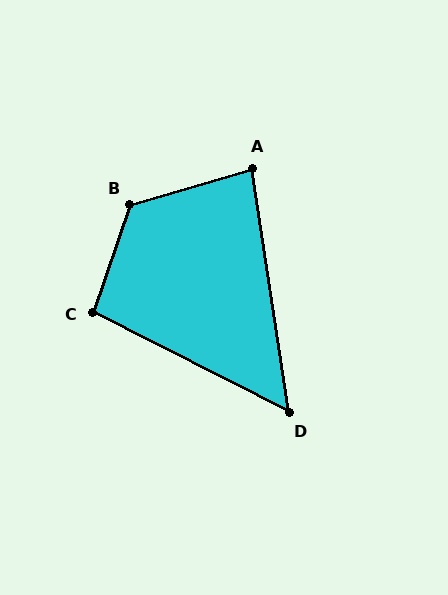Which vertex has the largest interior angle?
B, at approximately 126 degrees.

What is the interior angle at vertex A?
Approximately 82 degrees (acute).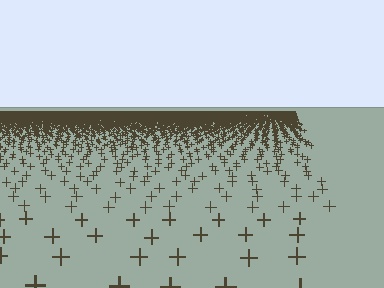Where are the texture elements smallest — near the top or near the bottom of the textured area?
Near the top.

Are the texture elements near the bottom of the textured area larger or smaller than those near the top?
Larger. Near the bottom, elements are closer to the viewer and appear at a bigger on-screen size.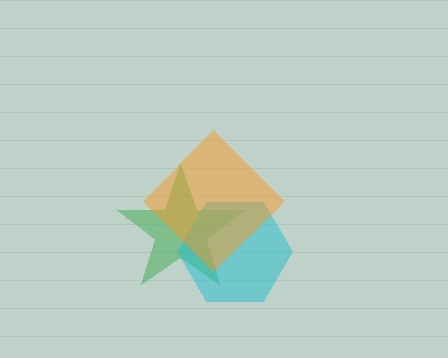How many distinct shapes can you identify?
There are 3 distinct shapes: a green star, a cyan hexagon, an orange diamond.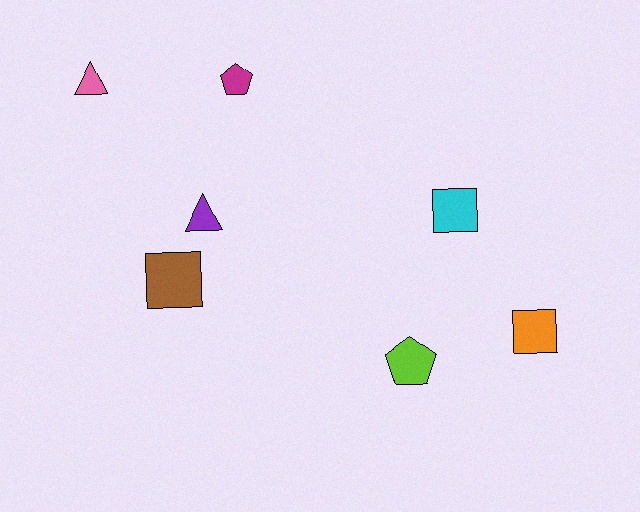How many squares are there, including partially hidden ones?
There are 3 squares.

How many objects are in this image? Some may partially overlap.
There are 7 objects.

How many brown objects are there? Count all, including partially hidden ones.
There is 1 brown object.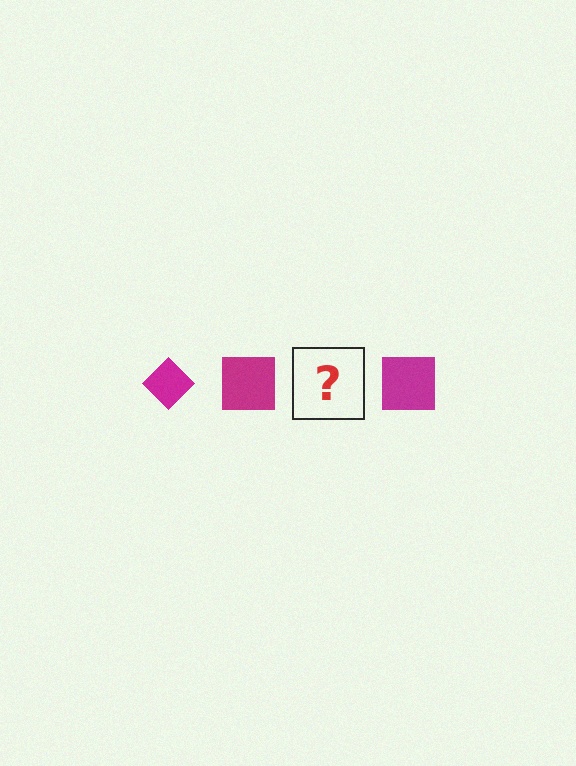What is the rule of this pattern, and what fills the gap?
The rule is that the pattern cycles through diamond, square shapes in magenta. The gap should be filled with a magenta diamond.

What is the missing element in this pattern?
The missing element is a magenta diamond.